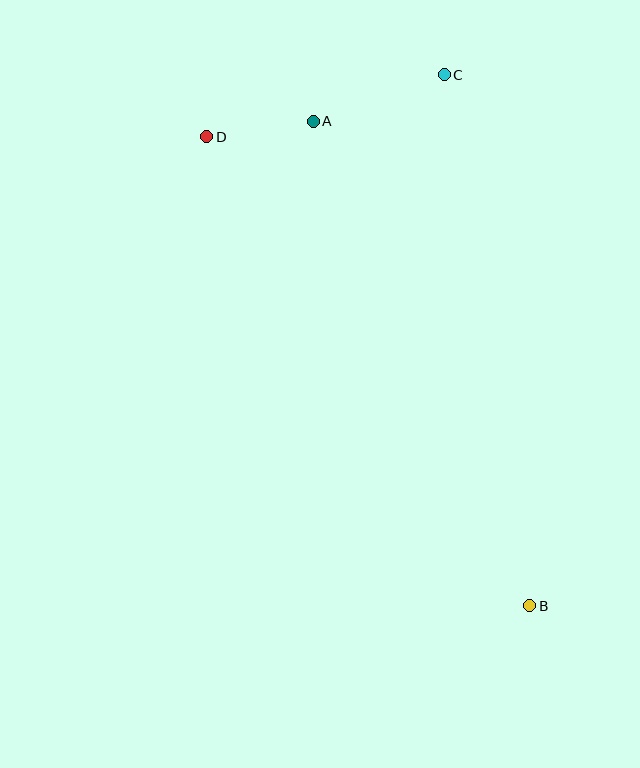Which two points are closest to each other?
Points A and D are closest to each other.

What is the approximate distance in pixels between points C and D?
The distance between C and D is approximately 245 pixels.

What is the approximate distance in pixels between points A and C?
The distance between A and C is approximately 139 pixels.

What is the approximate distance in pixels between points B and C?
The distance between B and C is approximately 538 pixels.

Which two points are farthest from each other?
Points B and D are farthest from each other.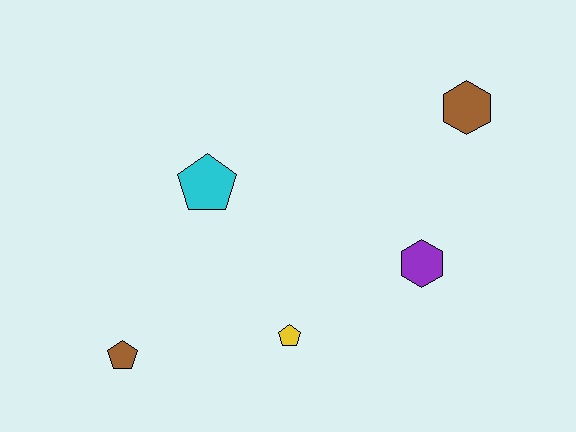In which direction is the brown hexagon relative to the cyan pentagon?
The brown hexagon is to the right of the cyan pentagon.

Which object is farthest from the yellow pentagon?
The brown hexagon is farthest from the yellow pentagon.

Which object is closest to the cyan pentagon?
The yellow pentagon is closest to the cyan pentagon.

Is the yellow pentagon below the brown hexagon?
Yes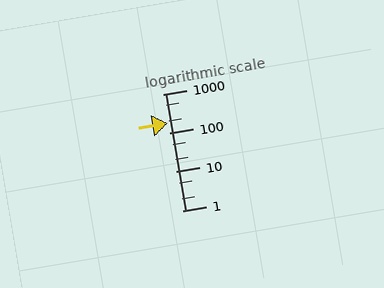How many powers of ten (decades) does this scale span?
The scale spans 3 decades, from 1 to 1000.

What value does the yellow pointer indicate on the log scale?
The pointer indicates approximately 180.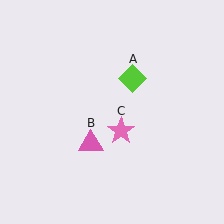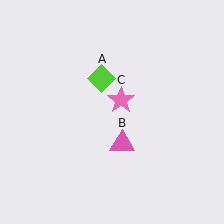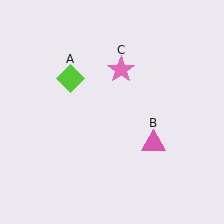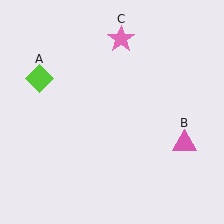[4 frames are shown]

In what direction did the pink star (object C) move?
The pink star (object C) moved up.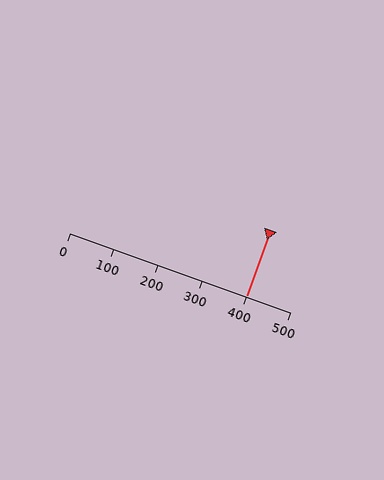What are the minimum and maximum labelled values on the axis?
The axis runs from 0 to 500.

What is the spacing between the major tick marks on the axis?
The major ticks are spaced 100 apart.